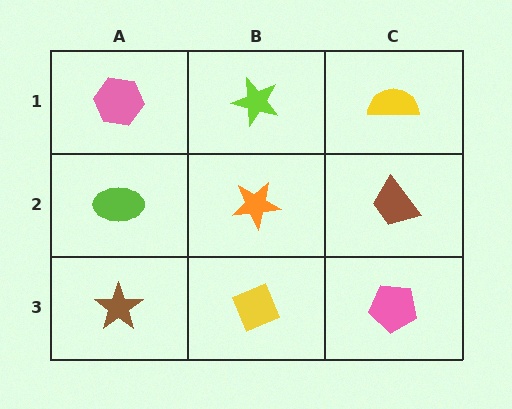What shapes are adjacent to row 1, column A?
A lime ellipse (row 2, column A), a lime star (row 1, column B).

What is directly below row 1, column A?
A lime ellipse.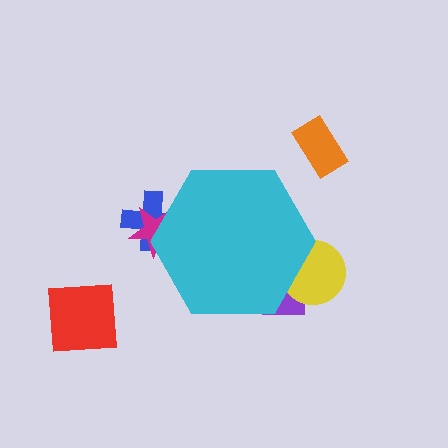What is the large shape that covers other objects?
A cyan hexagon.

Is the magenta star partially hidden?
Yes, the magenta star is partially hidden behind the cyan hexagon.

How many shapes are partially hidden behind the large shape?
4 shapes are partially hidden.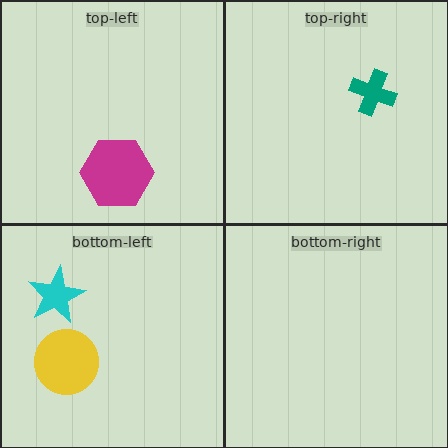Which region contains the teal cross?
The top-right region.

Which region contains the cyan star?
The bottom-left region.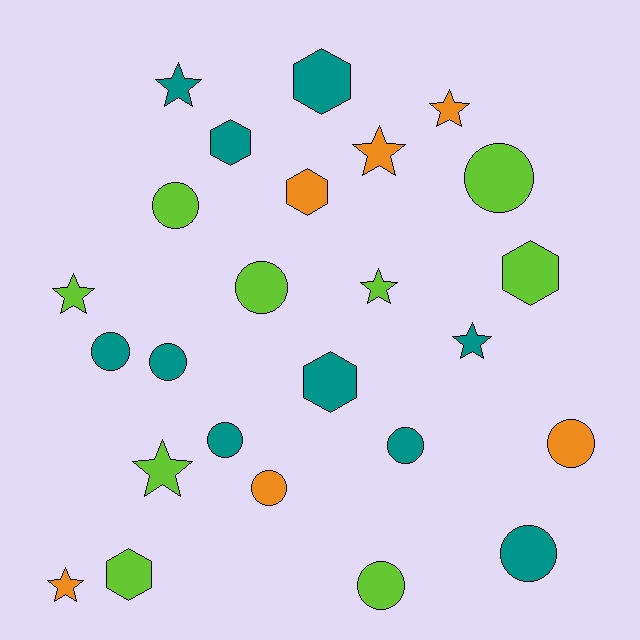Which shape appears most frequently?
Circle, with 11 objects.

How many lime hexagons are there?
There are 2 lime hexagons.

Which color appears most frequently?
Teal, with 10 objects.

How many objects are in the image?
There are 25 objects.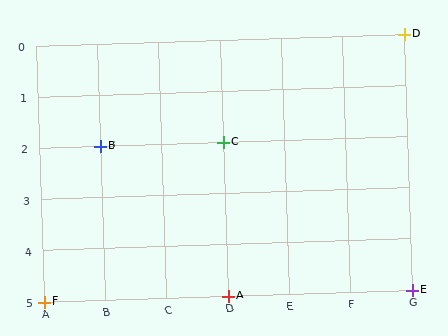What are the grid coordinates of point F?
Point F is at grid coordinates (A, 5).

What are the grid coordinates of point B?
Point B is at grid coordinates (B, 2).